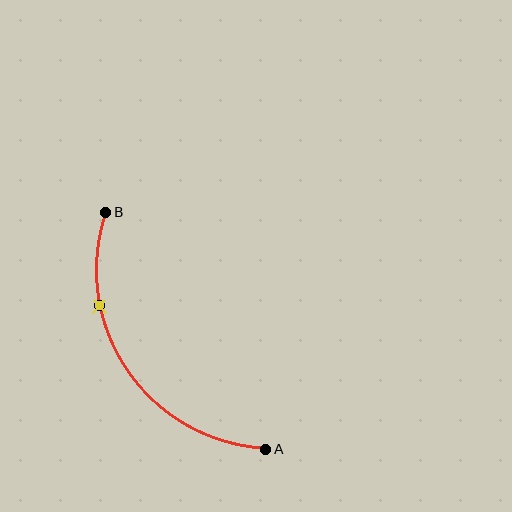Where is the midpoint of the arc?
The arc midpoint is the point on the curve farthest from the straight line joining A and B. It sits below and to the left of that line.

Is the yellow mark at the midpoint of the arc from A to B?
No. The yellow mark lies on the arc but is closer to endpoint B. The arc midpoint would be at the point on the curve equidistant along the arc from both A and B.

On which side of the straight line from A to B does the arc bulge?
The arc bulges below and to the left of the straight line connecting A and B.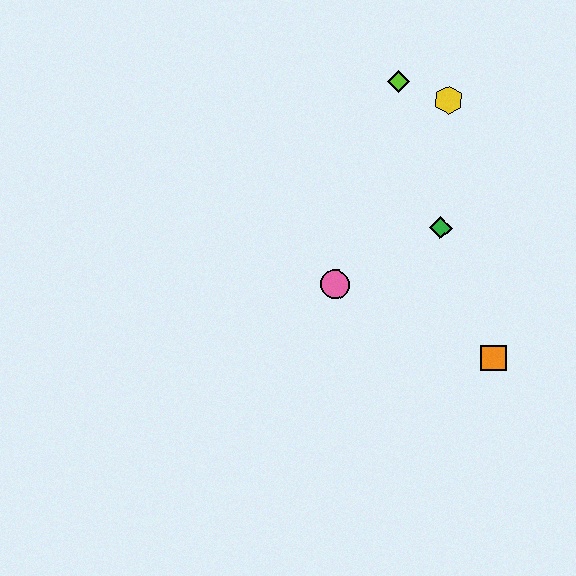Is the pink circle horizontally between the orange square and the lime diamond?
No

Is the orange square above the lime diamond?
No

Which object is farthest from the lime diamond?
The orange square is farthest from the lime diamond.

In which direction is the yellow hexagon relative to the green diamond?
The yellow hexagon is above the green diamond.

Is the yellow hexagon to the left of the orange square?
Yes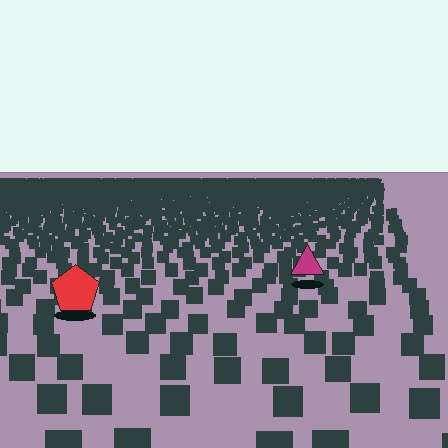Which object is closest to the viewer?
The red pentagon is closest. The texture marks near it are larger and more spread out.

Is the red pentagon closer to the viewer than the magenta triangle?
Yes. The red pentagon is closer — you can tell from the texture gradient: the ground texture is coarser near it.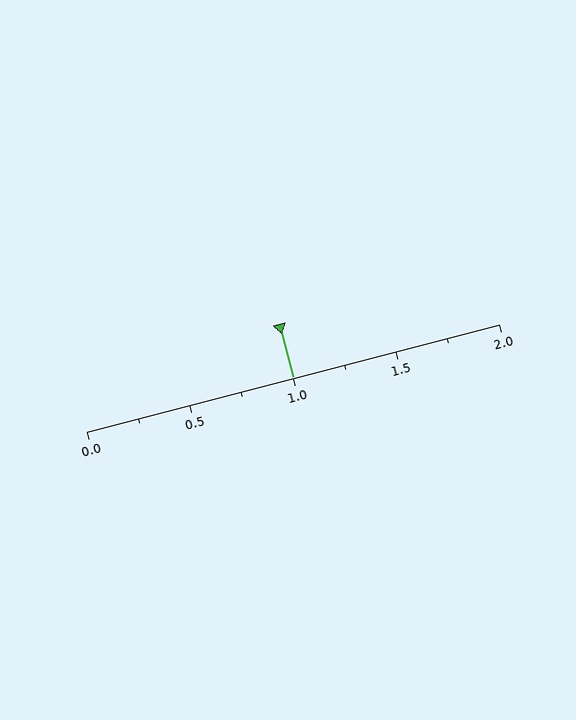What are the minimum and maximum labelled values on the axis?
The axis runs from 0.0 to 2.0.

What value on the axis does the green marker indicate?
The marker indicates approximately 1.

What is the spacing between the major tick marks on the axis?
The major ticks are spaced 0.5 apart.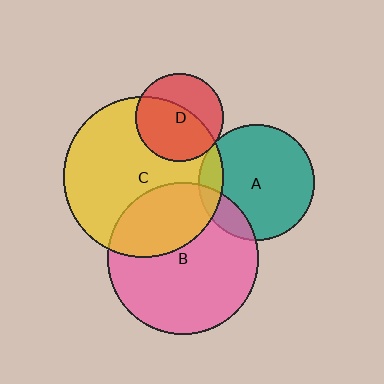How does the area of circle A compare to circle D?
Approximately 1.8 times.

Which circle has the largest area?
Circle C (yellow).